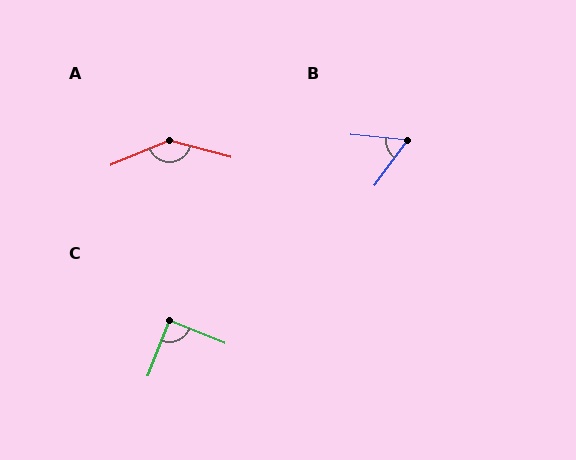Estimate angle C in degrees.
Approximately 90 degrees.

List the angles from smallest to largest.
B (59°), C (90°), A (143°).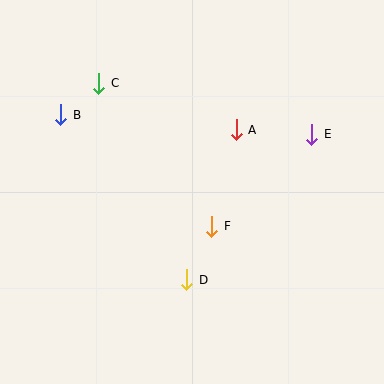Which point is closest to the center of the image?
Point F at (212, 226) is closest to the center.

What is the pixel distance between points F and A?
The distance between F and A is 100 pixels.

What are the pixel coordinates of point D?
Point D is at (187, 280).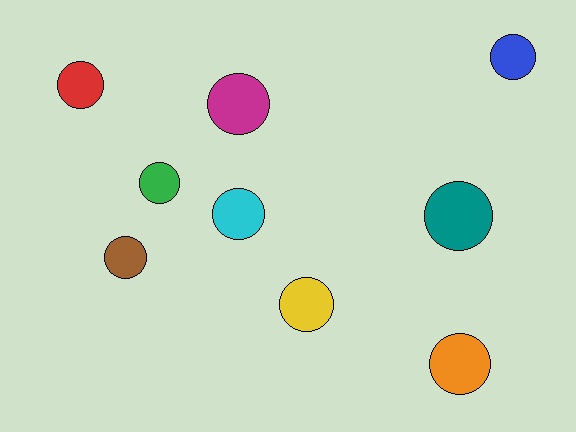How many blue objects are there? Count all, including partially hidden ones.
There is 1 blue object.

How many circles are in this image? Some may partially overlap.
There are 9 circles.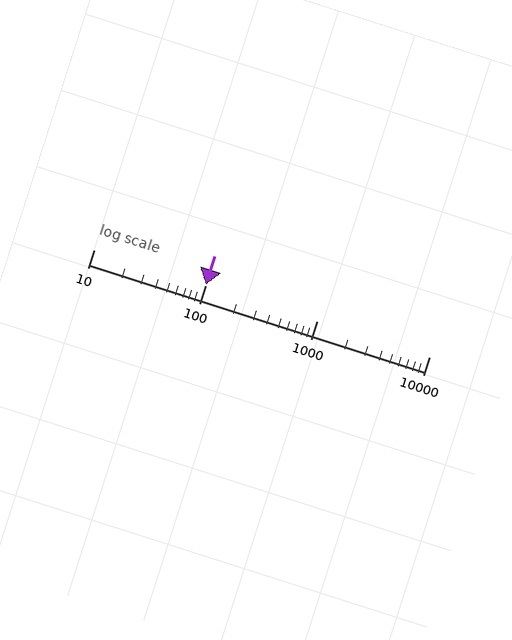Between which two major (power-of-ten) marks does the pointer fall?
The pointer is between 100 and 1000.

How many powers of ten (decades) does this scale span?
The scale spans 3 decades, from 10 to 10000.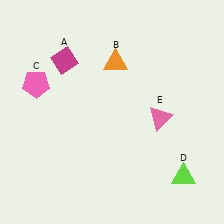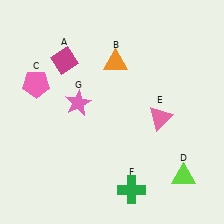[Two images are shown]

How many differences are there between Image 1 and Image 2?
There are 2 differences between the two images.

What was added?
A green cross (F), a pink star (G) were added in Image 2.